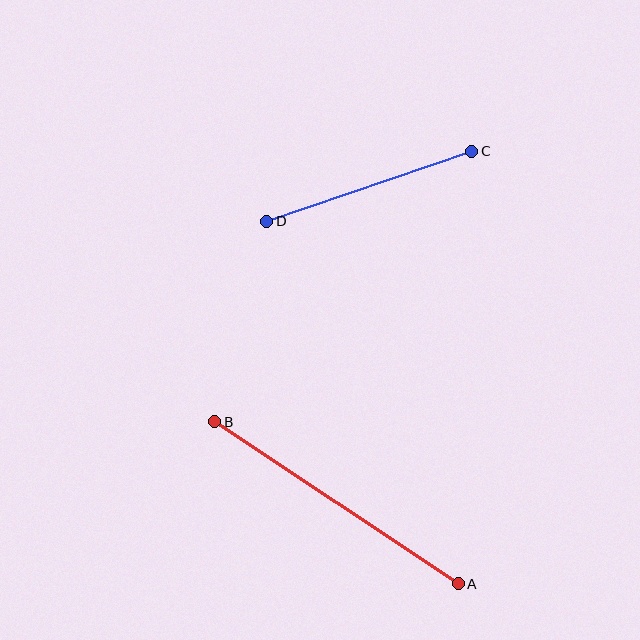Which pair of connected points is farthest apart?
Points A and B are farthest apart.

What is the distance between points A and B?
The distance is approximately 292 pixels.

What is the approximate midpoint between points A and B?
The midpoint is at approximately (337, 503) pixels.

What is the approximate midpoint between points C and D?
The midpoint is at approximately (369, 186) pixels.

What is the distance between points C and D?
The distance is approximately 216 pixels.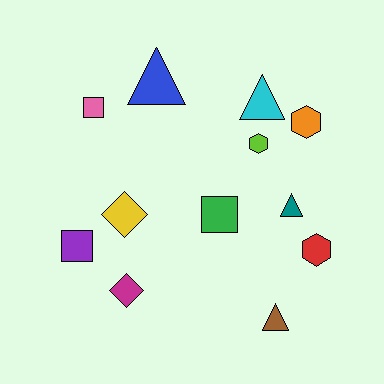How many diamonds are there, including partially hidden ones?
There are 2 diamonds.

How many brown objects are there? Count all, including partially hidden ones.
There is 1 brown object.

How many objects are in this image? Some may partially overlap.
There are 12 objects.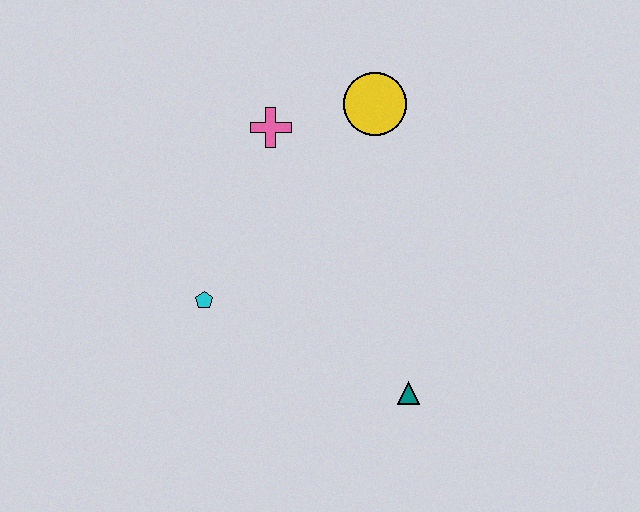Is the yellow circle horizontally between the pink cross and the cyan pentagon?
No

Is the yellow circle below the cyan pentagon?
No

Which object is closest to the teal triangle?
The cyan pentagon is closest to the teal triangle.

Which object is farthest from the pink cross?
The teal triangle is farthest from the pink cross.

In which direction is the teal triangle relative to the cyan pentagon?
The teal triangle is to the right of the cyan pentagon.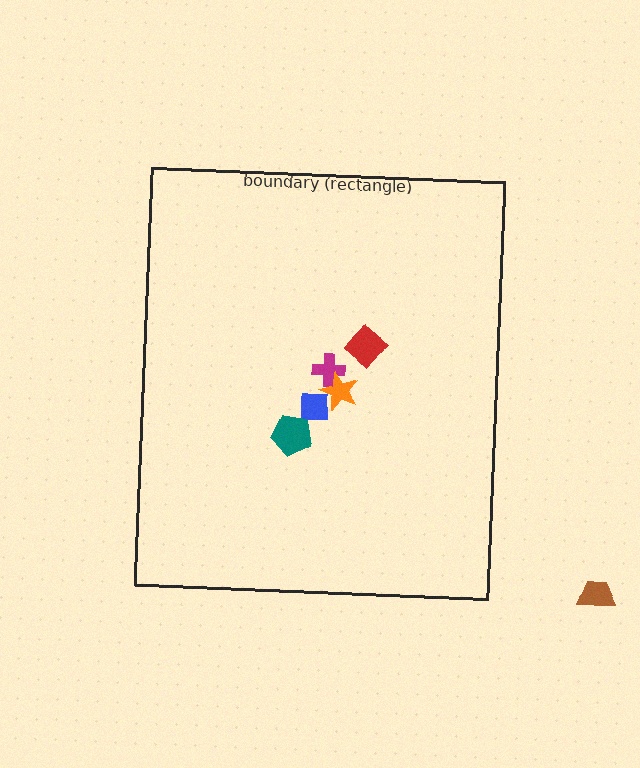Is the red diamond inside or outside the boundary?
Inside.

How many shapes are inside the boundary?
5 inside, 1 outside.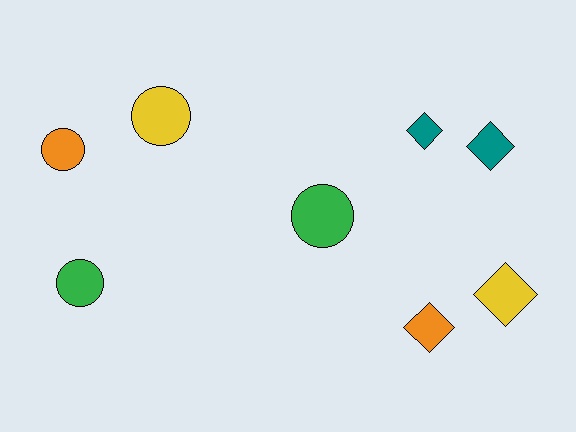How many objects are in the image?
There are 8 objects.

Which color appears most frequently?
Teal, with 2 objects.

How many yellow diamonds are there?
There is 1 yellow diamond.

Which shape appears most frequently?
Circle, with 4 objects.